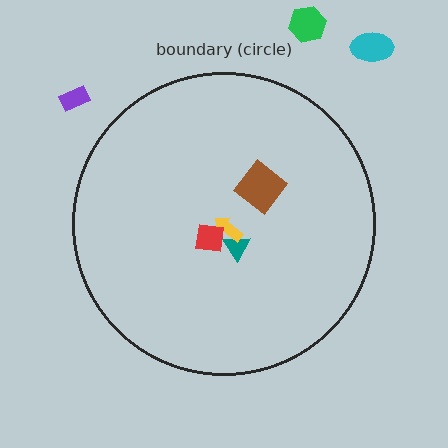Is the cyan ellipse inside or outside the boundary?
Outside.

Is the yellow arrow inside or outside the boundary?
Inside.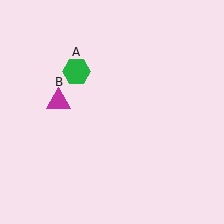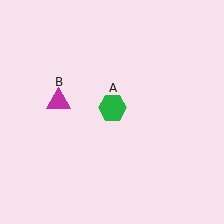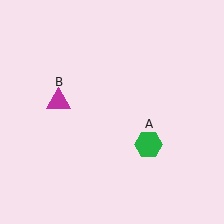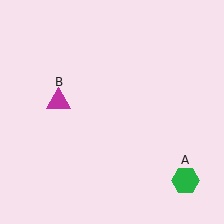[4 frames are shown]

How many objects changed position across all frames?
1 object changed position: green hexagon (object A).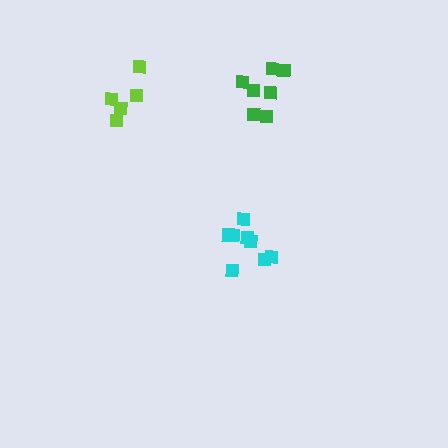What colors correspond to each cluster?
The clusters are colored: cyan, lime, green.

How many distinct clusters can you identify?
There are 3 distinct clusters.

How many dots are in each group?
Group 1: 9 dots, Group 2: 5 dots, Group 3: 7 dots (21 total).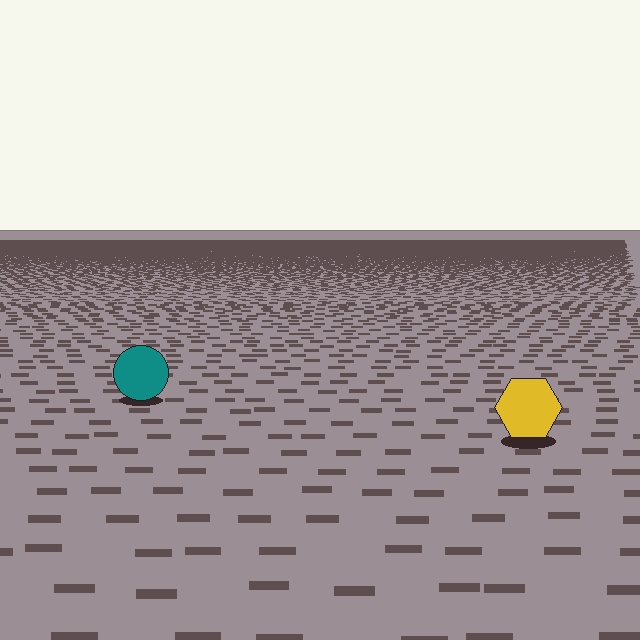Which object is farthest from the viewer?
The teal circle is farthest from the viewer. It appears smaller and the ground texture around it is denser.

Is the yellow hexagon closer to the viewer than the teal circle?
Yes. The yellow hexagon is closer — you can tell from the texture gradient: the ground texture is coarser near it.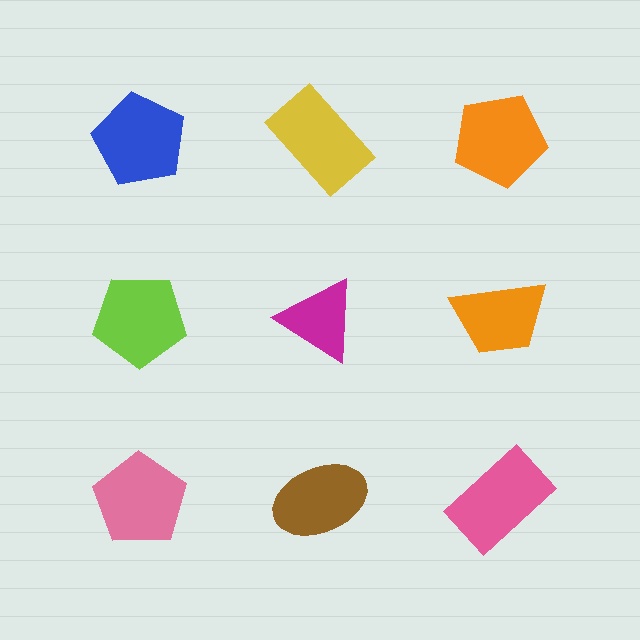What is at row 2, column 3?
An orange trapezoid.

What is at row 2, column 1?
A lime pentagon.